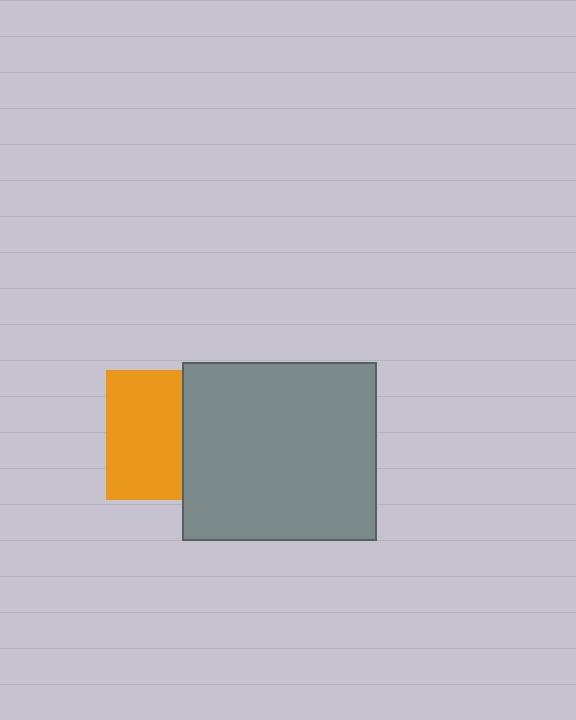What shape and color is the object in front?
The object in front is a gray rectangle.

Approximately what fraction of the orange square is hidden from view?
Roughly 42% of the orange square is hidden behind the gray rectangle.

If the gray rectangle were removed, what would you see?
You would see the complete orange square.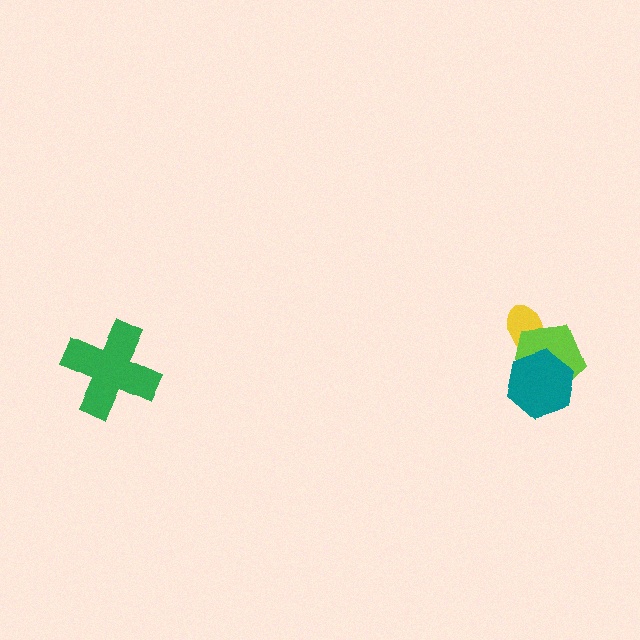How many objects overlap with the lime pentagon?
2 objects overlap with the lime pentagon.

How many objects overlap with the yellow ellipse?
1 object overlaps with the yellow ellipse.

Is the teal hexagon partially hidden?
No, no other shape covers it.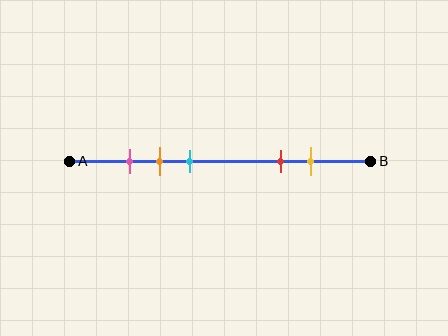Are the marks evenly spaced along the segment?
No, the marks are not evenly spaced.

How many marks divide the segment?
There are 5 marks dividing the segment.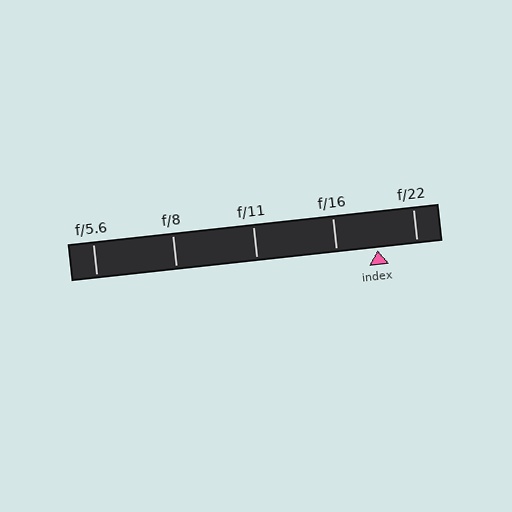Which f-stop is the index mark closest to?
The index mark is closest to f/22.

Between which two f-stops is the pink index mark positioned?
The index mark is between f/16 and f/22.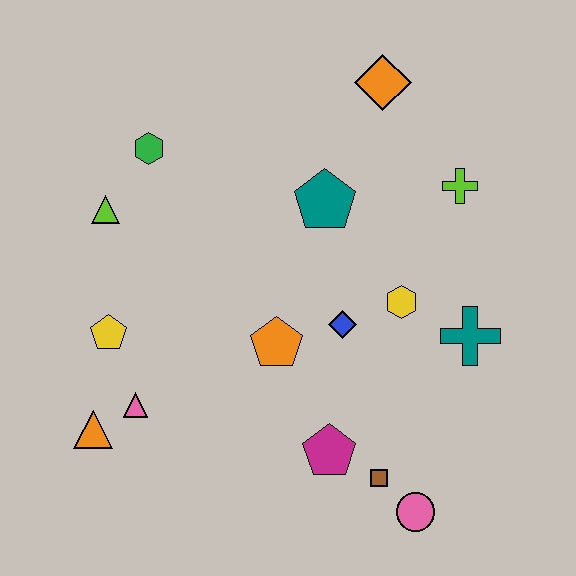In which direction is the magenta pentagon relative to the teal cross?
The magenta pentagon is to the left of the teal cross.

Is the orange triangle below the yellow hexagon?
Yes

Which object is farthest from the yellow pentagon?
The lime cross is farthest from the yellow pentagon.